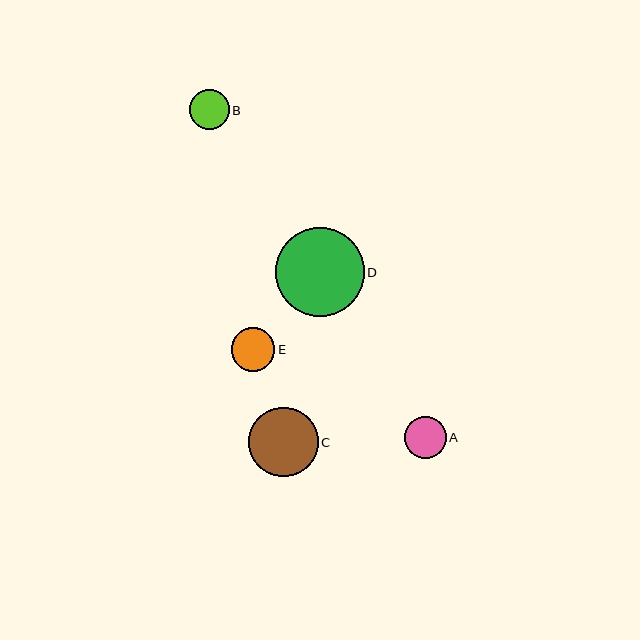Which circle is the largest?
Circle D is the largest with a size of approximately 89 pixels.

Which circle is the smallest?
Circle B is the smallest with a size of approximately 40 pixels.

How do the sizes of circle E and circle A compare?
Circle E and circle A are approximately the same size.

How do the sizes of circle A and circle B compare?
Circle A and circle B are approximately the same size.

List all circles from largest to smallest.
From largest to smallest: D, C, E, A, B.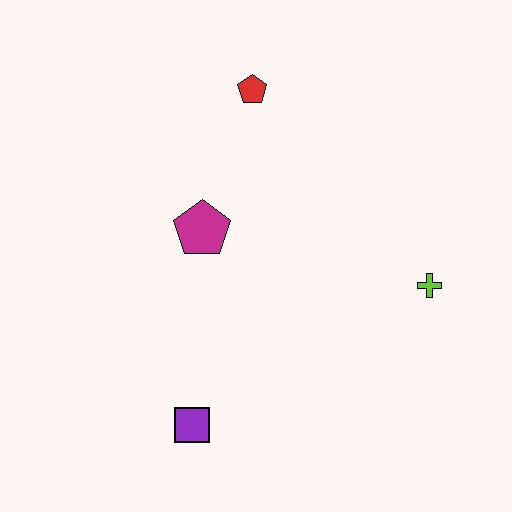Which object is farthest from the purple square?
The red pentagon is farthest from the purple square.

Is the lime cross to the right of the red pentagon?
Yes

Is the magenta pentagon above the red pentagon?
No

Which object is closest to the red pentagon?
The magenta pentagon is closest to the red pentagon.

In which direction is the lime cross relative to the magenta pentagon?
The lime cross is to the right of the magenta pentagon.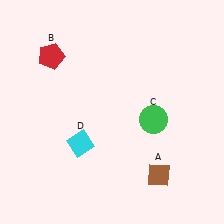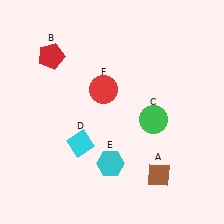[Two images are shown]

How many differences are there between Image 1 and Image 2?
There are 2 differences between the two images.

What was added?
A cyan hexagon (E), a red circle (F) were added in Image 2.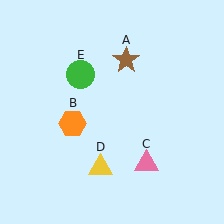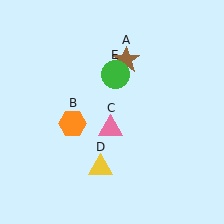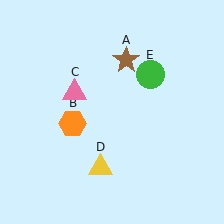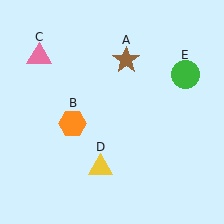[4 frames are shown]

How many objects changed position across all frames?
2 objects changed position: pink triangle (object C), green circle (object E).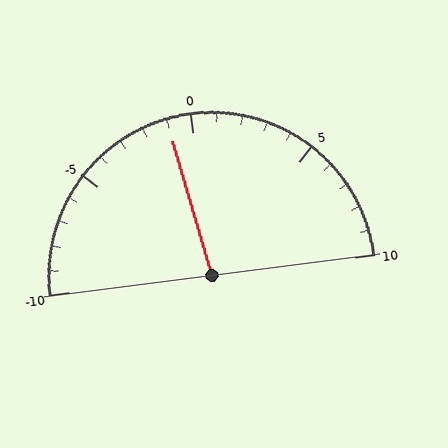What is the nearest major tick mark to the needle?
The nearest major tick mark is 0.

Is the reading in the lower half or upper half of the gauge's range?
The reading is in the lower half of the range (-10 to 10).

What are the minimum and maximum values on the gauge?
The gauge ranges from -10 to 10.